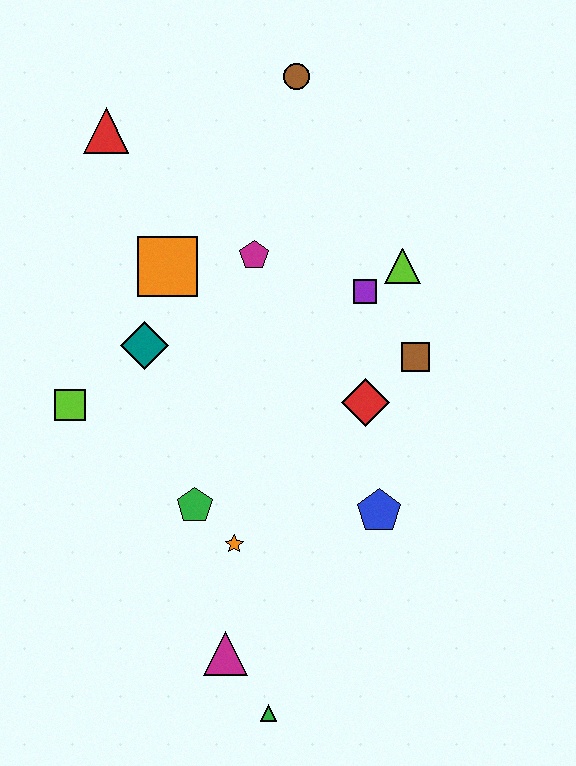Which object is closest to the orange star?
The green pentagon is closest to the orange star.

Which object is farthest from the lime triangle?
The green triangle is farthest from the lime triangle.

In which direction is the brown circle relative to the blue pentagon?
The brown circle is above the blue pentagon.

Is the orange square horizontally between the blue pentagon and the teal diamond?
Yes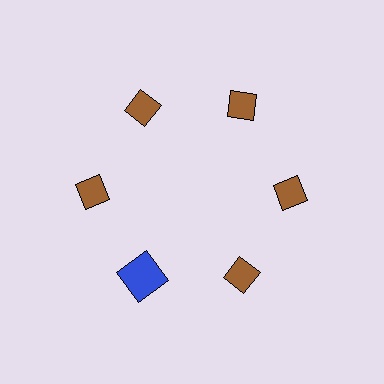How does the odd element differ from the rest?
It differs in both color (blue instead of brown) and shape (square instead of diamond).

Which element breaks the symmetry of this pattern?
The blue square at roughly the 7 o'clock position breaks the symmetry. All other shapes are brown diamonds.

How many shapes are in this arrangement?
There are 6 shapes arranged in a ring pattern.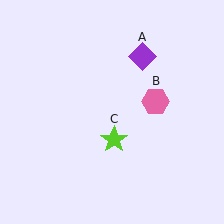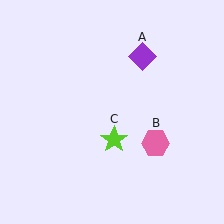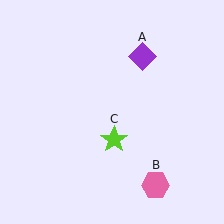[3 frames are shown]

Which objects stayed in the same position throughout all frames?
Purple diamond (object A) and lime star (object C) remained stationary.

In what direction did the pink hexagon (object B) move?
The pink hexagon (object B) moved down.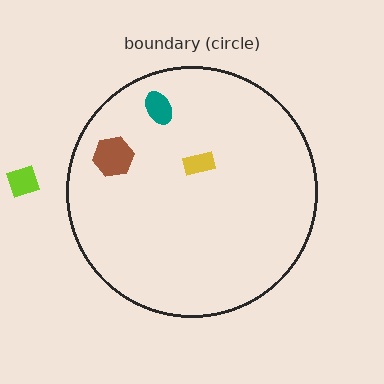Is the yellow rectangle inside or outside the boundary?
Inside.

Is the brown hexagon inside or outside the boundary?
Inside.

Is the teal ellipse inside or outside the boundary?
Inside.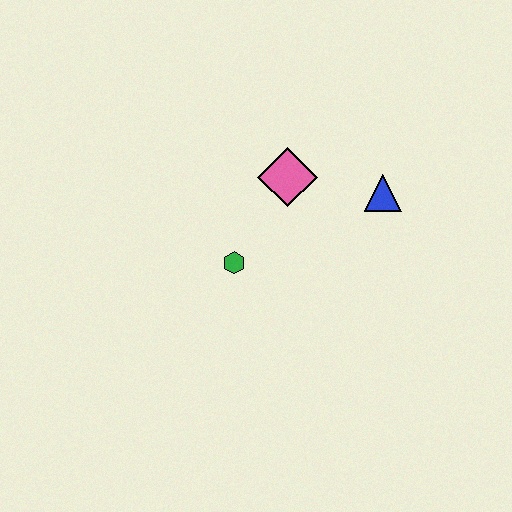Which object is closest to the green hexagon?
The pink diamond is closest to the green hexagon.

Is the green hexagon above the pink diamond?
No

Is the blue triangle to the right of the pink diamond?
Yes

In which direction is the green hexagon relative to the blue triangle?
The green hexagon is to the left of the blue triangle.